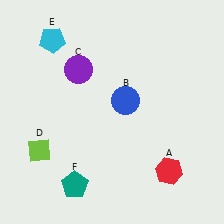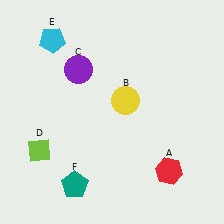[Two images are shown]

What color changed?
The circle (B) changed from blue in Image 1 to yellow in Image 2.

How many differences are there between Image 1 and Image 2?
There is 1 difference between the two images.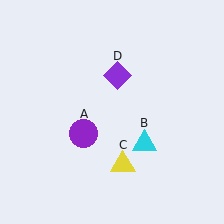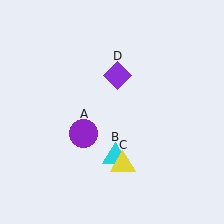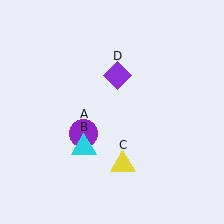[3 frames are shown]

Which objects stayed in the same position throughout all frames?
Purple circle (object A) and yellow triangle (object C) and purple diamond (object D) remained stationary.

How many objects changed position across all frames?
1 object changed position: cyan triangle (object B).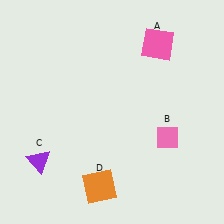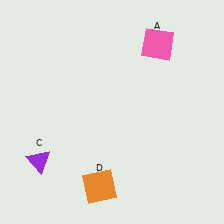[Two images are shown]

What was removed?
The pink diamond (B) was removed in Image 2.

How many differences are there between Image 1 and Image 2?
There is 1 difference between the two images.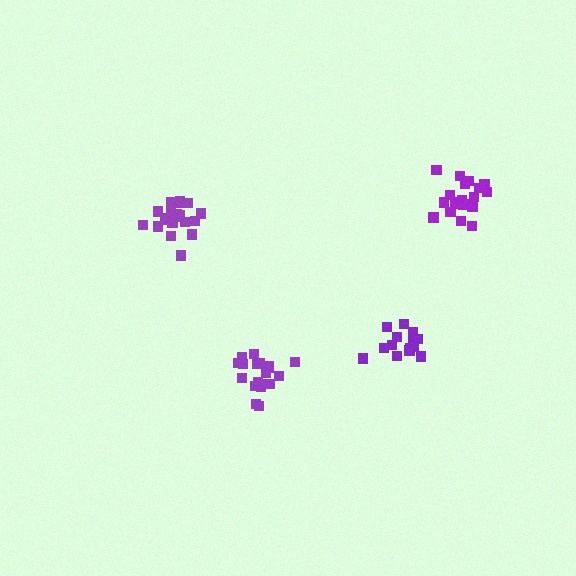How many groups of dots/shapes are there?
There are 4 groups.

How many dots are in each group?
Group 1: 16 dots, Group 2: 20 dots, Group 3: 19 dots, Group 4: 21 dots (76 total).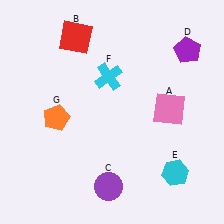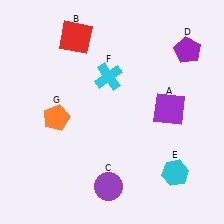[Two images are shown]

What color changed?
The square (A) changed from pink in Image 1 to purple in Image 2.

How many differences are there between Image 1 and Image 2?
There is 1 difference between the two images.